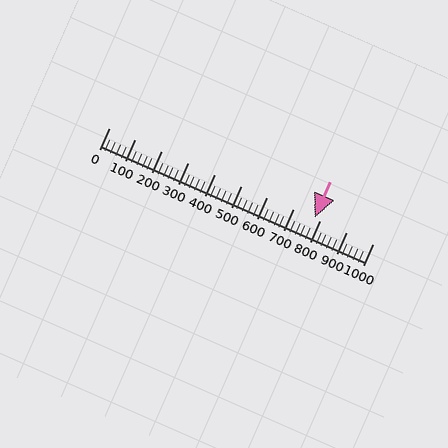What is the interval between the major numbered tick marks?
The major tick marks are spaced 100 units apart.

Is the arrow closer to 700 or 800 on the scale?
The arrow is closer to 800.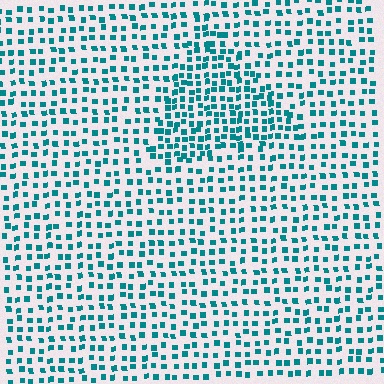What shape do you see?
I see a triangle.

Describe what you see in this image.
The image contains small teal elements arranged at two different densities. A triangle-shaped region is visible where the elements are more densely packed than the surrounding area.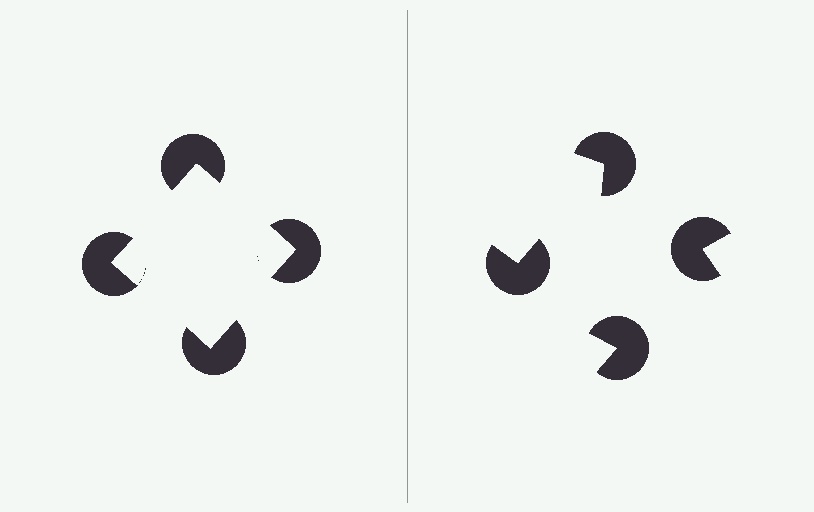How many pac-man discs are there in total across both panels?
8 — 4 on each side.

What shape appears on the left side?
An illusory square.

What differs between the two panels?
The pac-man discs are positioned identically on both sides; only the wedge orientations differ. On the left they align to a square; on the right they are misaligned.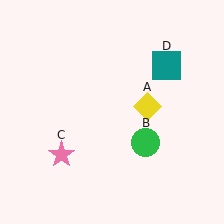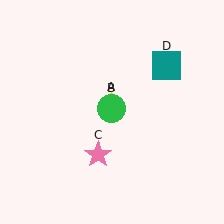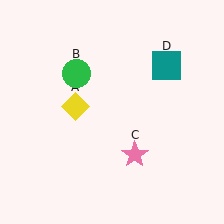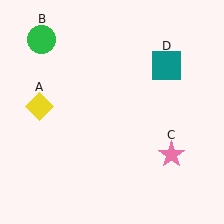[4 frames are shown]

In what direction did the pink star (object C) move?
The pink star (object C) moved right.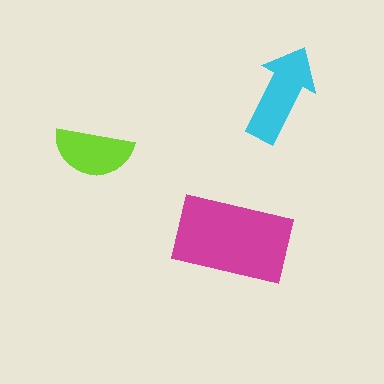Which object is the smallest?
The lime semicircle.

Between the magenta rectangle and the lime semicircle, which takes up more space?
The magenta rectangle.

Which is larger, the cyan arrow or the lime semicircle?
The cyan arrow.